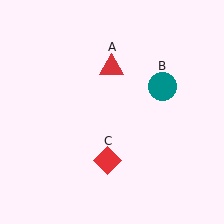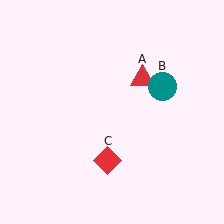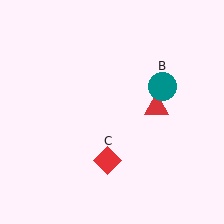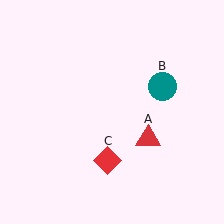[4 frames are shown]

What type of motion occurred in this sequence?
The red triangle (object A) rotated clockwise around the center of the scene.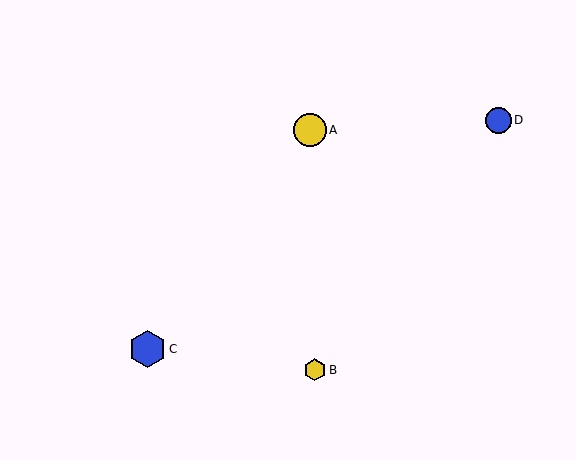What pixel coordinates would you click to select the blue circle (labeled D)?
Click at (498, 120) to select the blue circle D.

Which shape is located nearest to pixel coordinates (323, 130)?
The yellow circle (labeled A) at (310, 130) is nearest to that location.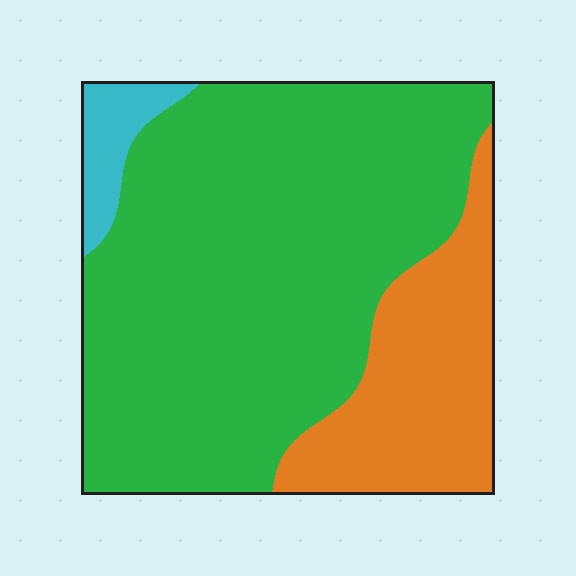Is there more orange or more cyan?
Orange.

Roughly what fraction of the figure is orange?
Orange takes up about one quarter (1/4) of the figure.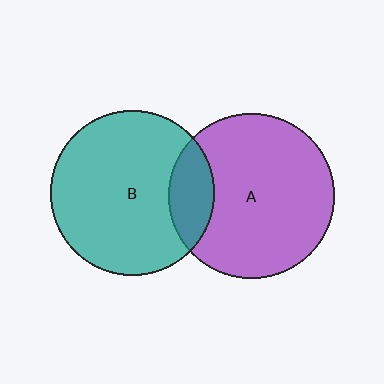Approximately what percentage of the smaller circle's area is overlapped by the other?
Approximately 15%.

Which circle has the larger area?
Circle A (purple).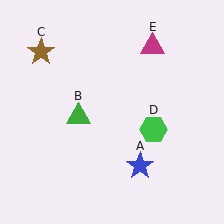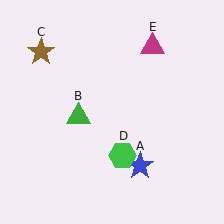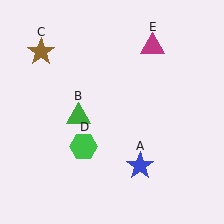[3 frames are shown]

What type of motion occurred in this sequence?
The green hexagon (object D) rotated clockwise around the center of the scene.